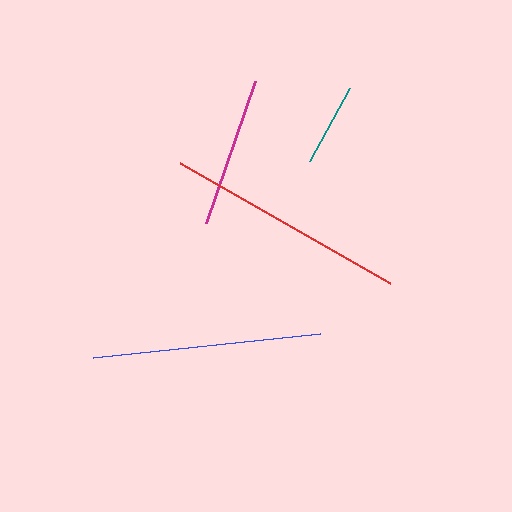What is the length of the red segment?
The red segment is approximately 242 pixels long.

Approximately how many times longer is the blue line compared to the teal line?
The blue line is approximately 2.8 times the length of the teal line.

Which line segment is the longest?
The red line is the longest at approximately 242 pixels.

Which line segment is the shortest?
The teal line is the shortest at approximately 83 pixels.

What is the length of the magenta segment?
The magenta segment is approximately 150 pixels long.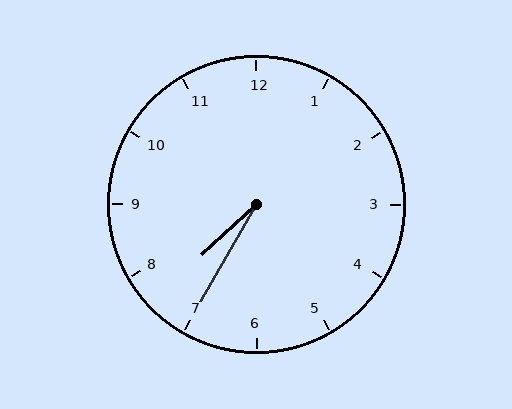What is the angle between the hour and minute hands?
Approximately 18 degrees.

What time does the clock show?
7:35.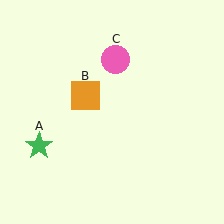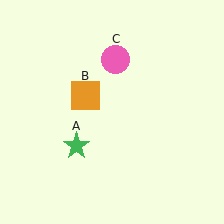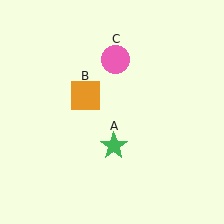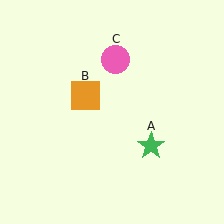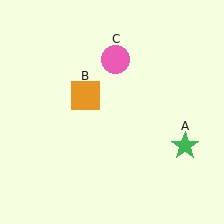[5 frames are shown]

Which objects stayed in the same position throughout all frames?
Orange square (object B) and pink circle (object C) remained stationary.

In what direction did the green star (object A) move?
The green star (object A) moved right.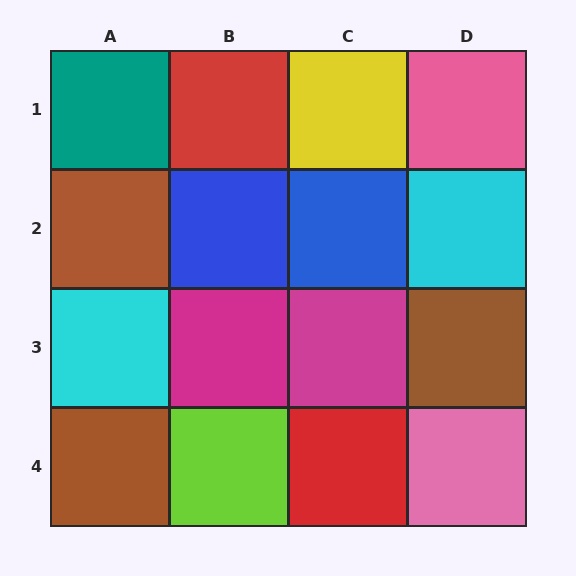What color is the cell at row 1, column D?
Pink.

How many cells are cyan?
2 cells are cyan.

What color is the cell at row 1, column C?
Yellow.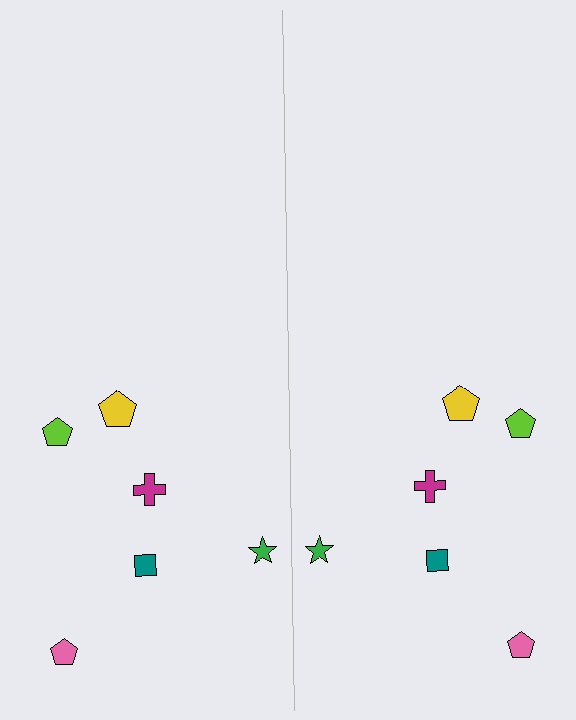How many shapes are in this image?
There are 12 shapes in this image.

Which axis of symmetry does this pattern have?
The pattern has a vertical axis of symmetry running through the center of the image.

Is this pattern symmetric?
Yes, this pattern has bilateral (reflection) symmetry.